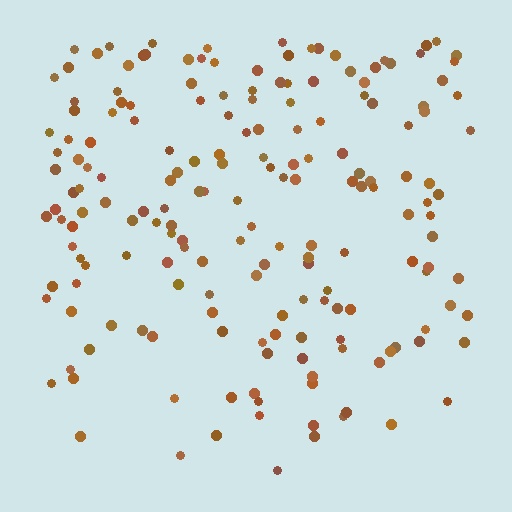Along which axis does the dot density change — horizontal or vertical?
Vertical.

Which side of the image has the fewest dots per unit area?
The bottom.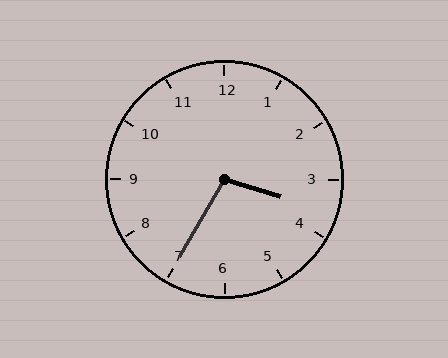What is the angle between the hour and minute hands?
Approximately 102 degrees.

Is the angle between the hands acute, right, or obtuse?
It is obtuse.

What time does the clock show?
3:35.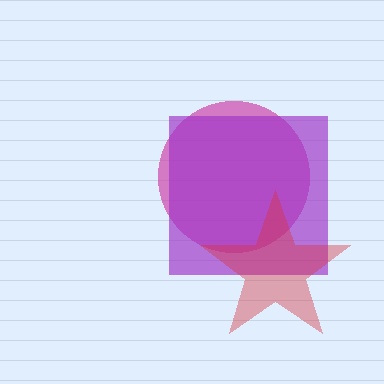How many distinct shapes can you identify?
There are 3 distinct shapes: a magenta circle, a purple square, a red star.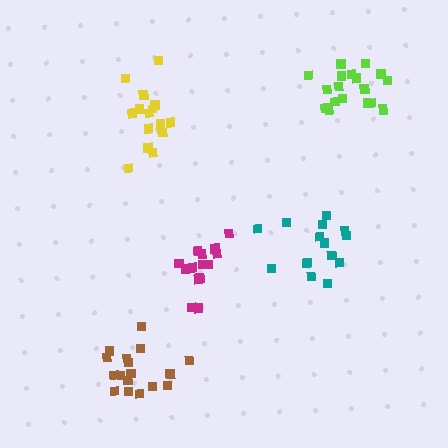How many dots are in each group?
Group 1: 14 dots, Group 2: 20 dots, Group 3: 15 dots, Group 4: 15 dots, Group 5: 17 dots (81 total).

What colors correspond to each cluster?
The clusters are colored: magenta, lime, yellow, teal, brown.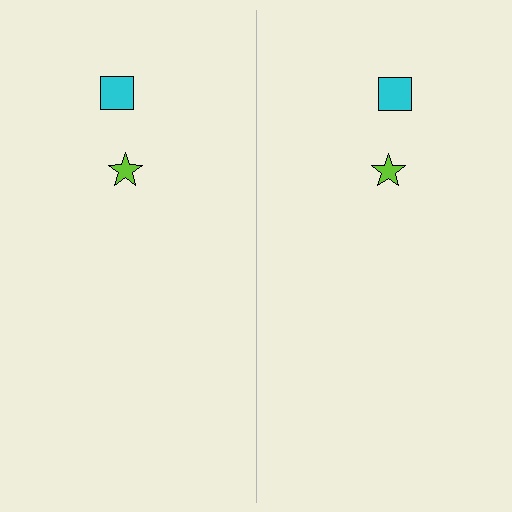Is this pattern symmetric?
Yes, this pattern has bilateral (reflection) symmetry.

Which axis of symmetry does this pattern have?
The pattern has a vertical axis of symmetry running through the center of the image.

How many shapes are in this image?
There are 4 shapes in this image.